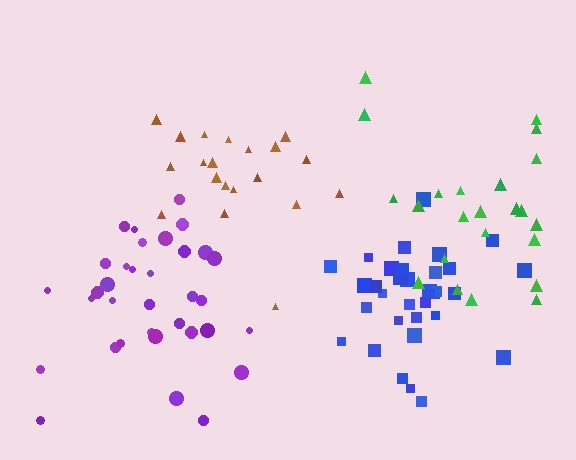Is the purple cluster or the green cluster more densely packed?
Purple.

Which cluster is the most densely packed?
Blue.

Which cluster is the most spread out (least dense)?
Green.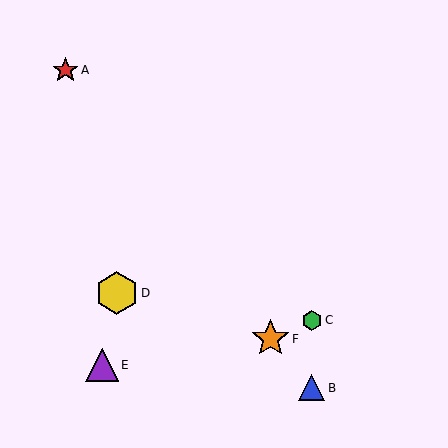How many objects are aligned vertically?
2 objects (B, C) are aligned vertically.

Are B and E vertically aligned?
No, B is at x≈312 and E is at x≈102.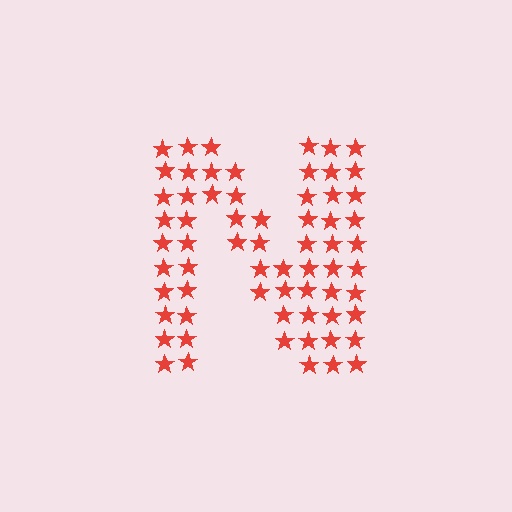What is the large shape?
The large shape is the letter N.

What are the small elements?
The small elements are stars.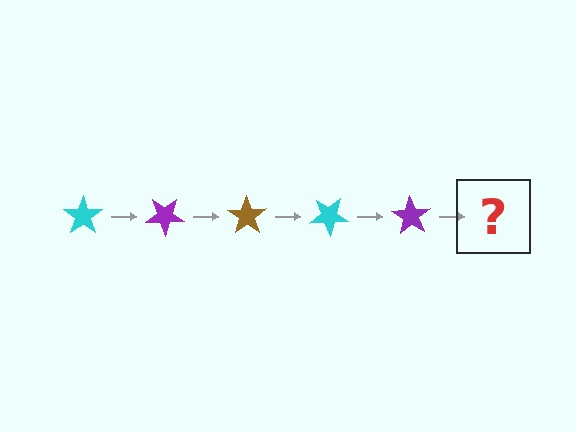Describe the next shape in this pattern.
It should be a brown star, rotated 175 degrees from the start.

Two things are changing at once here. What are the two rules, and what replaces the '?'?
The two rules are that it rotates 35 degrees each step and the color cycles through cyan, purple, and brown. The '?' should be a brown star, rotated 175 degrees from the start.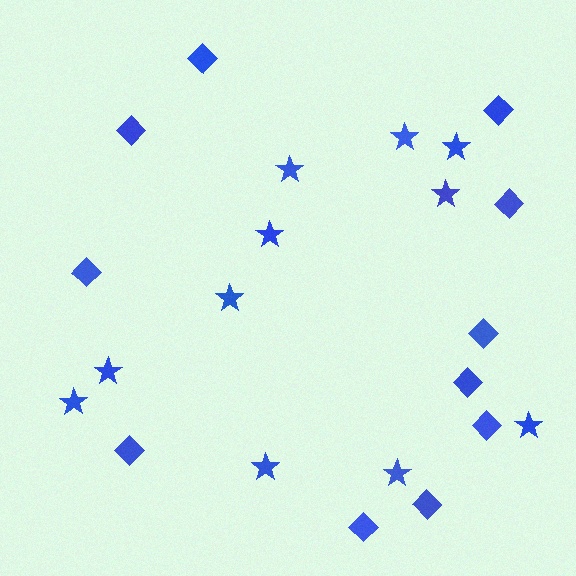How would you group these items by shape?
There are 2 groups: one group of stars (11) and one group of diamonds (11).